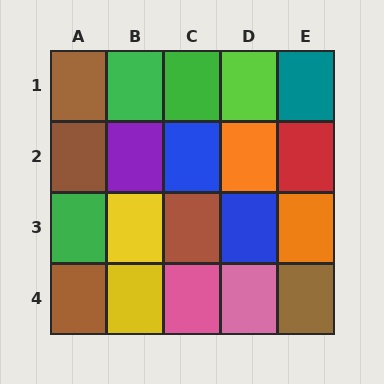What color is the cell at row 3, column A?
Green.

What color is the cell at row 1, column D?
Lime.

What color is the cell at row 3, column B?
Yellow.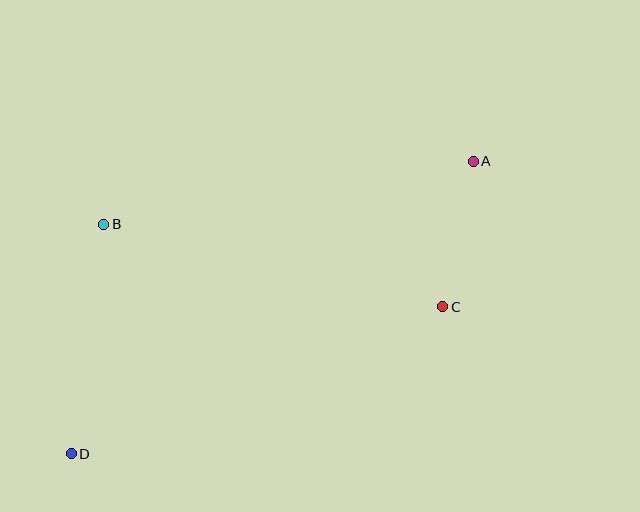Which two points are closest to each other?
Points A and C are closest to each other.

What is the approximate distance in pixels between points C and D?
The distance between C and D is approximately 400 pixels.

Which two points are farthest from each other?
Points A and D are farthest from each other.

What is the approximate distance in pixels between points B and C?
The distance between B and C is approximately 349 pixels.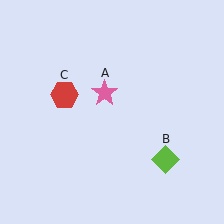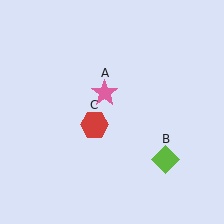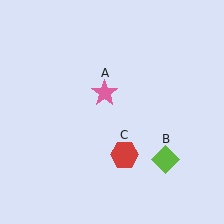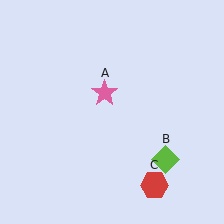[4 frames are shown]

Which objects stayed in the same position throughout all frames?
Pink star (object A) and lime diamond (object B) remained stationary.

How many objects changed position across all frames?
1 object changed position: red hexagon (object C).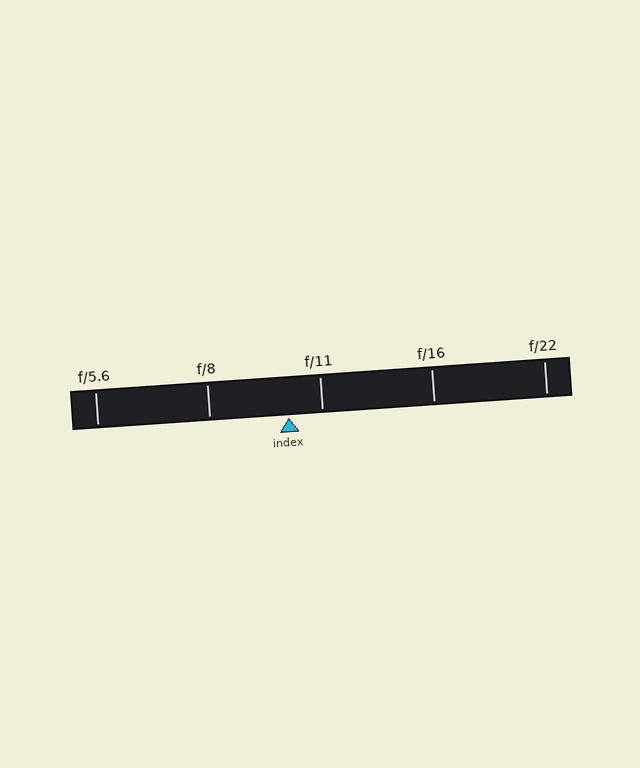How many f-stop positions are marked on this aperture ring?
There are 5 f-stop positions marked.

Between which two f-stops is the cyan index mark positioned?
The index mark is between f/8 and f/11.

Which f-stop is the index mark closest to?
The index mark is closest to f/11.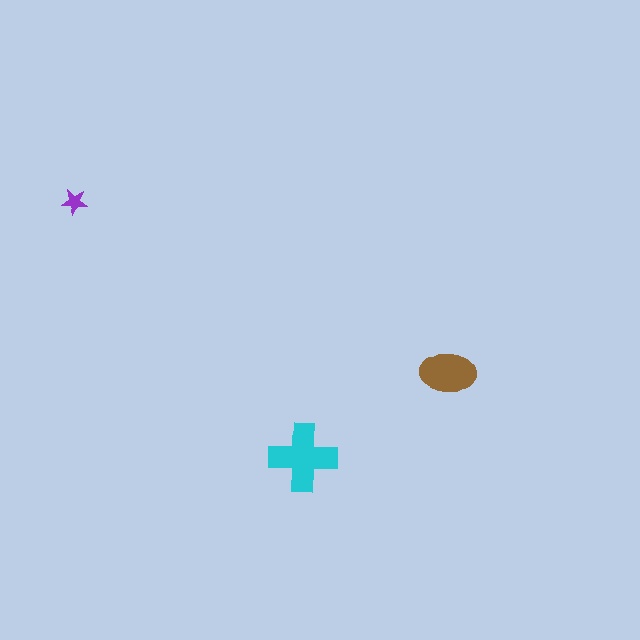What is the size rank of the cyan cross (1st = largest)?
1st.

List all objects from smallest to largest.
The purple star, the brown ellipse, the cyan cross.